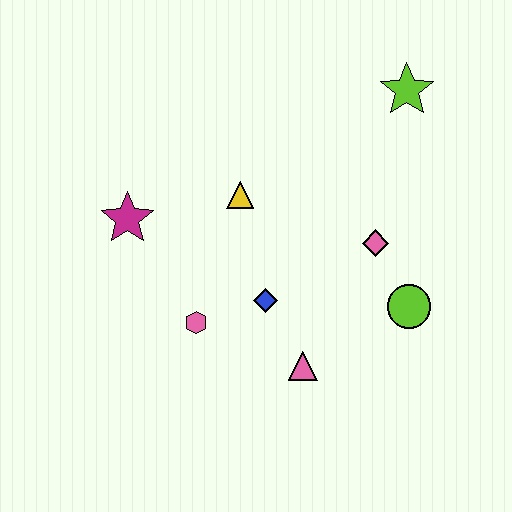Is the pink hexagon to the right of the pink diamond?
No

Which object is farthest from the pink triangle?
The lime star is farthest from the pink triangle.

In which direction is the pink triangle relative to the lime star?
The pink triangle is below the lime star.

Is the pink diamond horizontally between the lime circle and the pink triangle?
Yes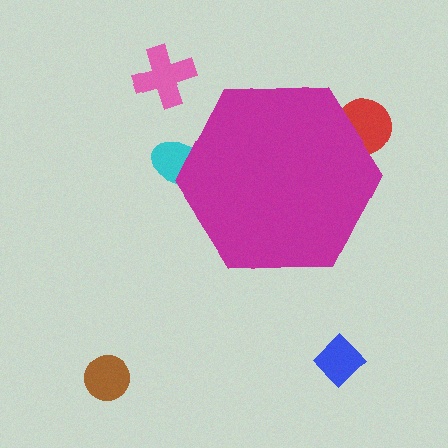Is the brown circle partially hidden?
No, the brown circle is fully visible.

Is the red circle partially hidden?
Yes, the red circle is partially hidden behind the magenta hexagon.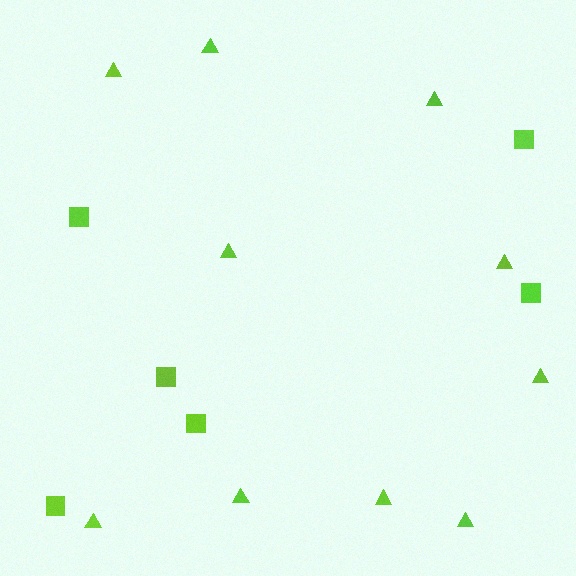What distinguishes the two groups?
There are 2 groups: one group of squares (6) and one group of triangles (10).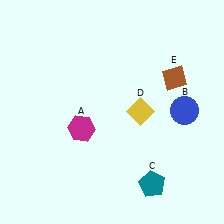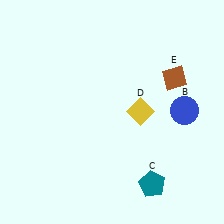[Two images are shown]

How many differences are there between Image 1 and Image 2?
There is 1 difference between the two images.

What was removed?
The magenta hexagon (A) was removed in Image 2.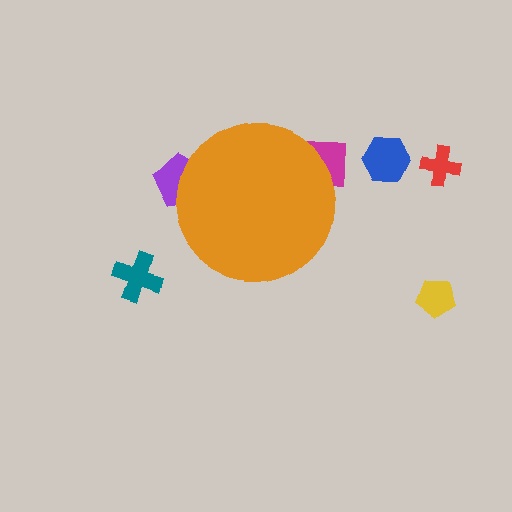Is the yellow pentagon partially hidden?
No, the yellow pentagon is fully visible.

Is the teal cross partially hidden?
No, the teal cross is fully visible.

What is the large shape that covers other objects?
An orange circle.